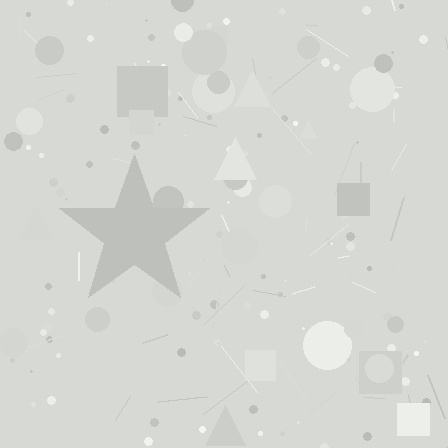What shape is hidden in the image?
A star is hidden in the image.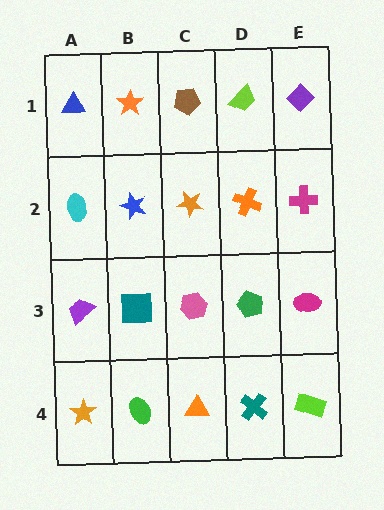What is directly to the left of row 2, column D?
An orange star.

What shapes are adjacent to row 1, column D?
An orange cross (row 2, column D), a brown pentagon (row 1, column C), a purple diamond (row 1, column E).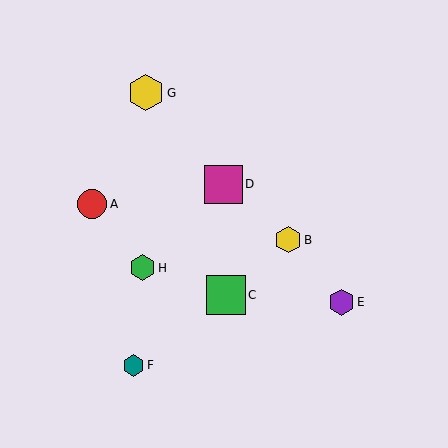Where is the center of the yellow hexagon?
The center of the yellow hexagon is at (288, 240).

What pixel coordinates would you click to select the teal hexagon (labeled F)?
Click at (133, 365) to select the teal hexagon F.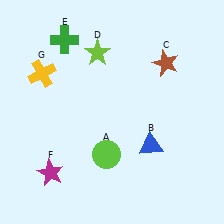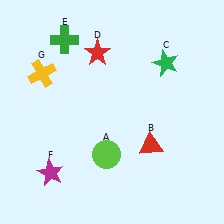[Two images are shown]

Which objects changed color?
B changed from blue to red. C changed from brown to green. D changed from lime to red.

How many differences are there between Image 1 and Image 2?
There are 3 differences between the two images.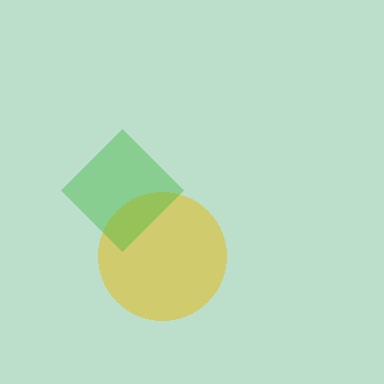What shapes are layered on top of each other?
The layered shapes are: a yellow circle, a green diamond.